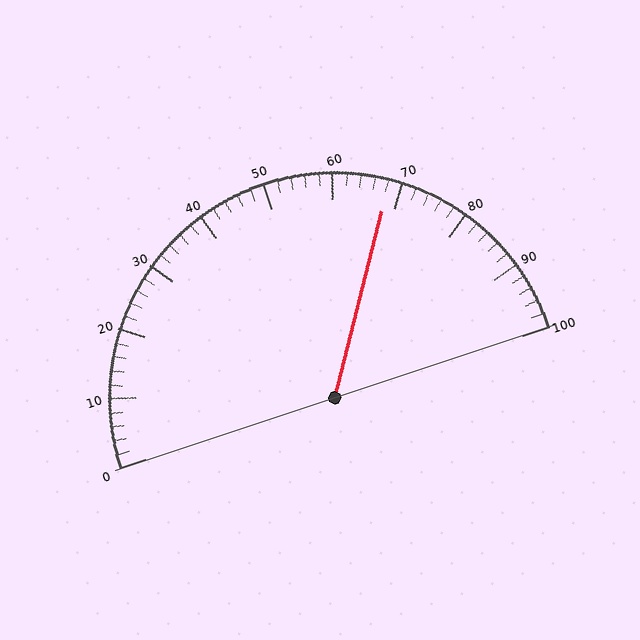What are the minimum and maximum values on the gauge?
The gauge ranges from 0 to 100.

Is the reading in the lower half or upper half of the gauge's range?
The reading is in the upper half of the range (0 to 100).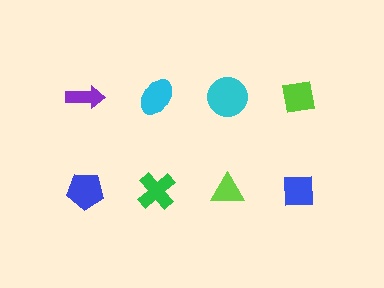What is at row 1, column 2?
A cyan ellipse.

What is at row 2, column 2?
A green cross.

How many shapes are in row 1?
4 shapes.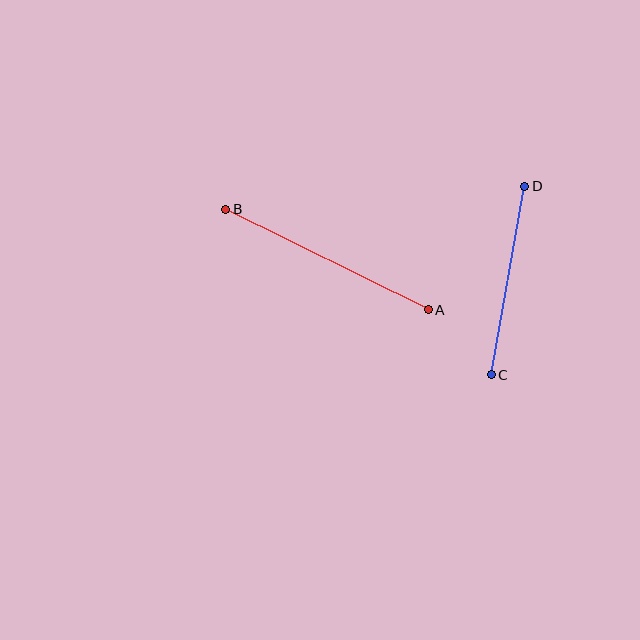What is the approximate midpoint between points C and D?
The midpoint is at approximately (508, 281) pixels.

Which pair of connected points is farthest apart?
Points A and B are farthest apart.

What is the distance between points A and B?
The distance is approximately 226 pixels.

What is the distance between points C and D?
The distance is approximately 191 pixels.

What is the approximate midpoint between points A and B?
The midpoint is at approximately (327, 260) pixels.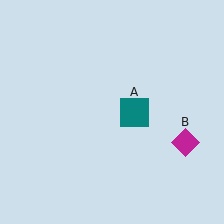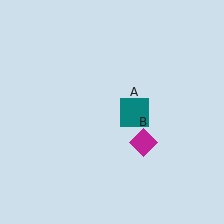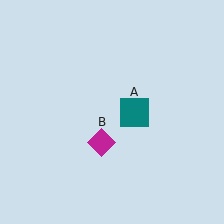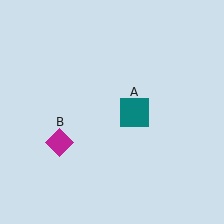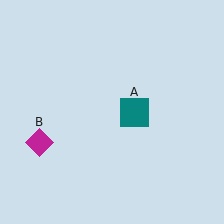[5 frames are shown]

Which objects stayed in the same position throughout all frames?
Teal square (object A) remained stationary.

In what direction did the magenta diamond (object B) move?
The magenta diamond (object B) moved left.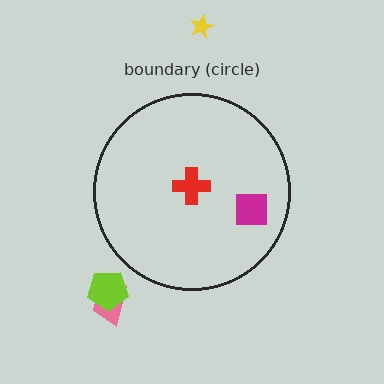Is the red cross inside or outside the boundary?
Inside.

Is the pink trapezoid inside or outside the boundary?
Outside.